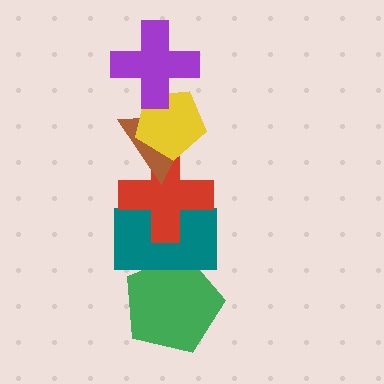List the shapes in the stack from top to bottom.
From top to bottom: the purple cross, the yellow pentagon, the brown triangle, the red cross, the teal rectangle, the green pentagon.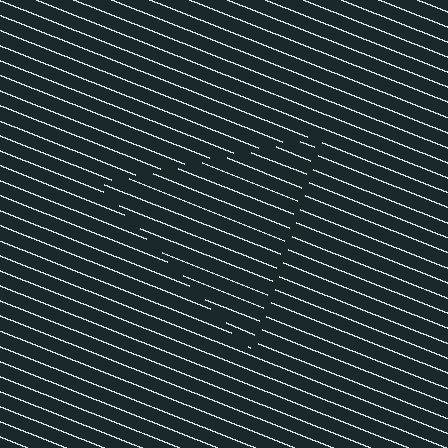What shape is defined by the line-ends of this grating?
An illusory triangle. The interior of the shape contains the same grating, shifted by half a period — the contour is defined by the phase discontinuity where line-ends from the inner and outer gratings abut.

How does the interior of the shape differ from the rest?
The interior of the shape contains the same grating, shifted by half a period — the contour is defined by the phase discontinuity where line-ends from the inner and outer gratings abut.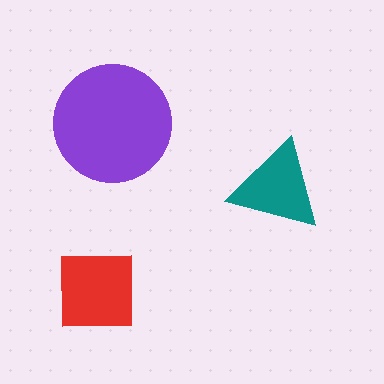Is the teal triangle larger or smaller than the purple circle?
Smaller.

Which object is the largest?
The purple circle.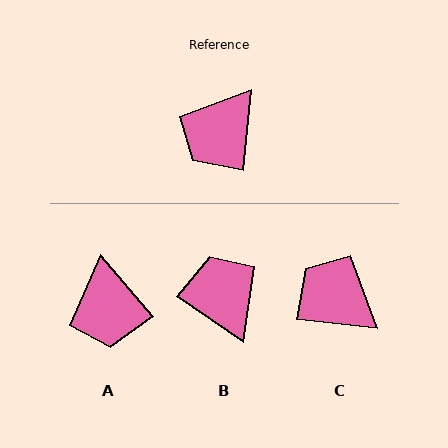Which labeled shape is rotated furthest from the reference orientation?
B, about 119 degrees away.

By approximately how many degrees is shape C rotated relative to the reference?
Approximately 90 degrees clockwise.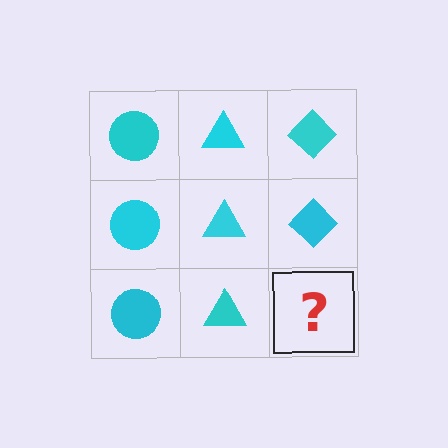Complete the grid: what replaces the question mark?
The question mark should be replaced with a cyan diamond.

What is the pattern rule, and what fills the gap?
The rule is that each column has a consistent shape. The gap should be filled with a cyan diamond.